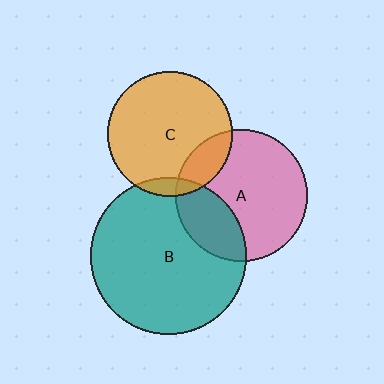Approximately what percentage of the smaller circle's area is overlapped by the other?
Approximately 15%.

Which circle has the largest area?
Circle B (teal).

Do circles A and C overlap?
Yes.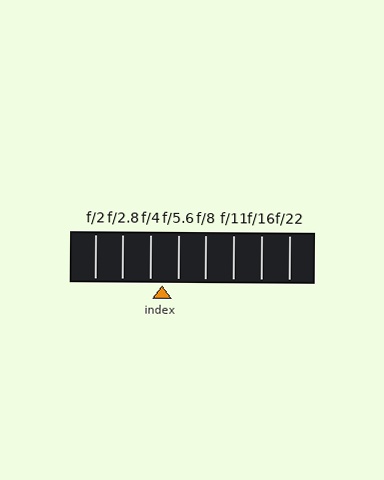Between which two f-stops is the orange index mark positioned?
The index mark is between f/4 and f/5.6.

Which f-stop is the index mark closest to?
The index mark is closest to f/4.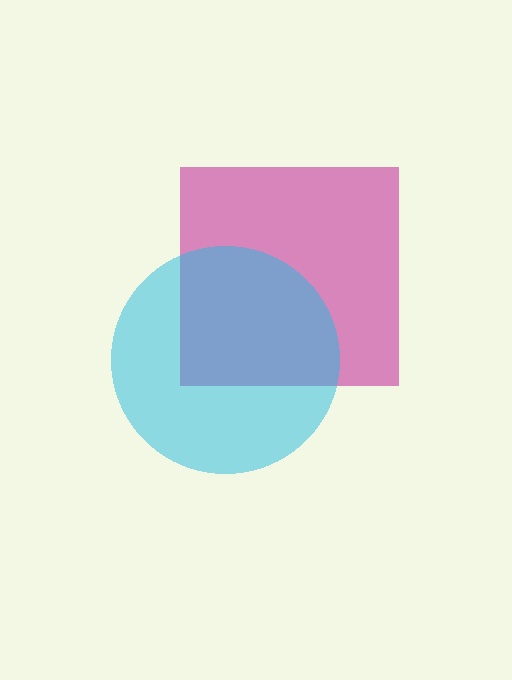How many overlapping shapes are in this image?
There are 2 overlapping shapes in the image.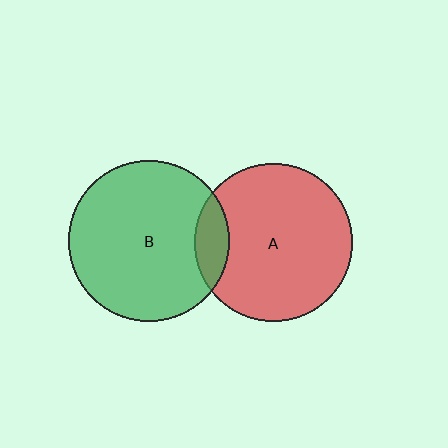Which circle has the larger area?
Circle B (green).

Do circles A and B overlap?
Yes.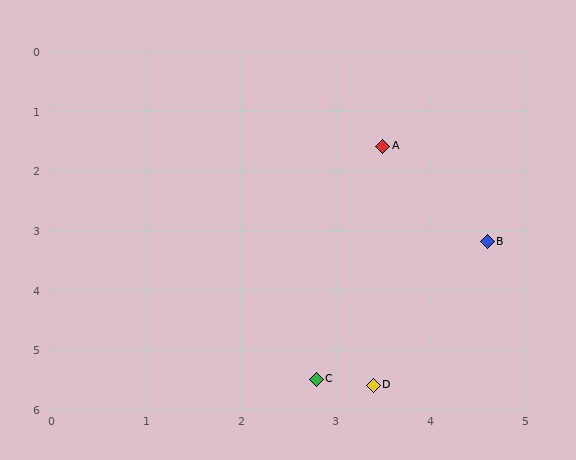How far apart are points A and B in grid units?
Points A and B are about 1.9 grid units apart.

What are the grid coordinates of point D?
Point D is at approximately (3.4, 5.6).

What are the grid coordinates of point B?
Point B is at approximately (4.6, 3.2).